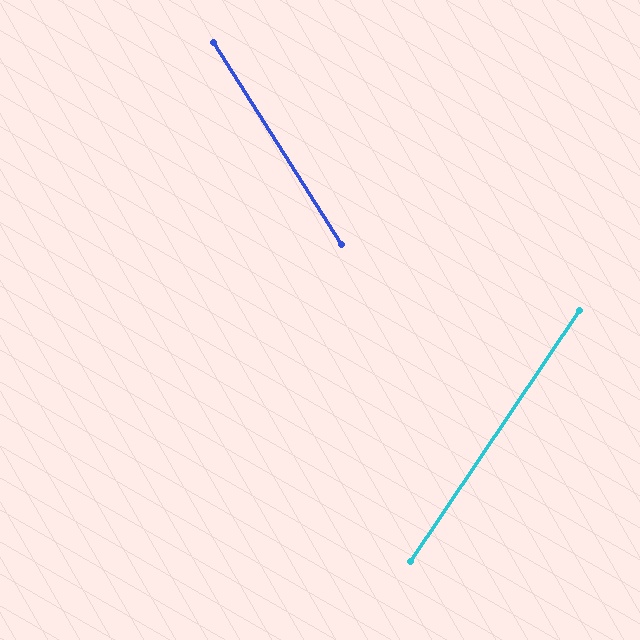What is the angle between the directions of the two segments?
Approximately 66 degrees.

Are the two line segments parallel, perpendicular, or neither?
Neither parallel nor perpendicular — they differ by about 66°.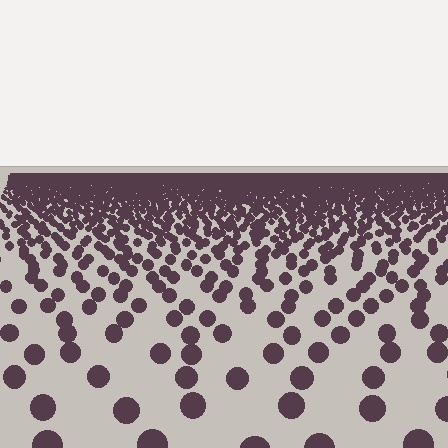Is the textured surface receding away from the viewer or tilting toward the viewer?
The surface is receding away from the viewer. Texture elements get smaller and denser toward the top.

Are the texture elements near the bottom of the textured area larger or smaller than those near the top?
Larger. Near the bottom, elements are closer to the viewer and appear at a bigger on-screen size.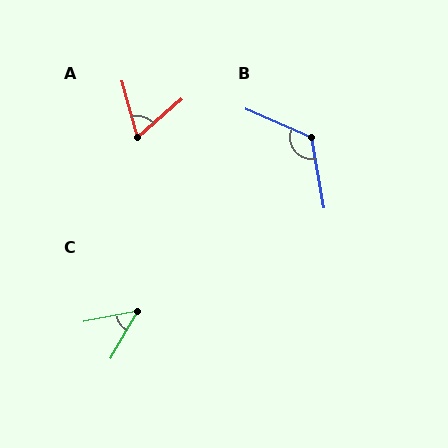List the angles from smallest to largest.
C (49°), A (65°), B (124°).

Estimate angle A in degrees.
Approximately 65 degrees.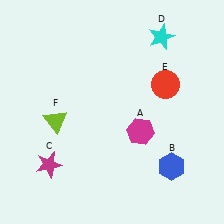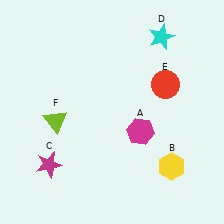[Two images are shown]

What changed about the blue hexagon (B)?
In Image 1, B is blue. In Image 2, it changed to yellow.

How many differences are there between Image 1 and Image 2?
There is 1 difference between the two images.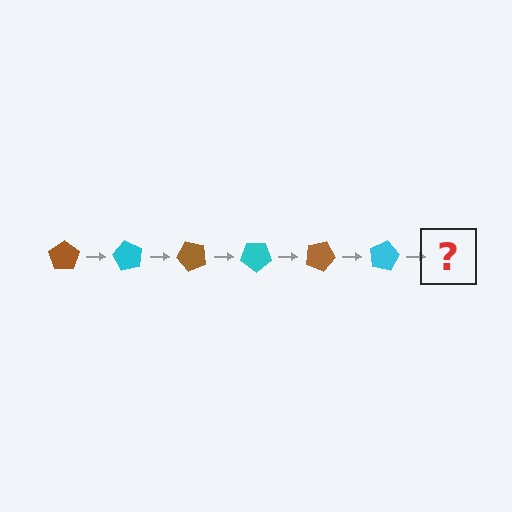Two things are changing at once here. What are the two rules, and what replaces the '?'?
The two rules are that it rotates 60 degrees each step and the color cycles through brown and cyan. The '?' should be a brown pentagon, rotated 360 degrees from the start.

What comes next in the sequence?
The next element should be a brown pentagon, rotated 360 degrees from the start.